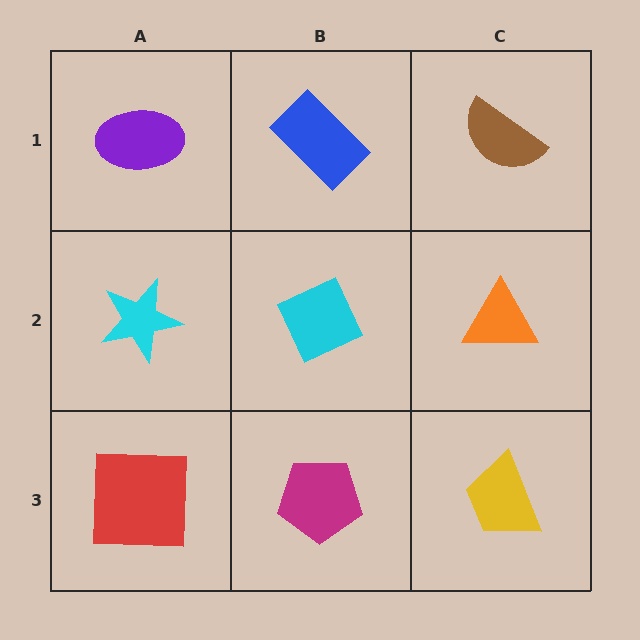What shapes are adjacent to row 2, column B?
A blue rectangle (row 1, column B), a magenta pentagon (row 3, column B), a cyan star (row 2, column A), an orange triangle (row 2, column C).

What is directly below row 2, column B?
A magenta pentagon.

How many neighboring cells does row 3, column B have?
3.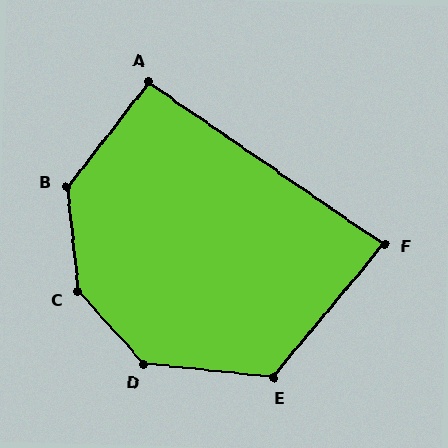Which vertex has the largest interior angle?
C, at approximately 143 degrees.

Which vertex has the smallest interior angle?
F, at approximately 85 degrees.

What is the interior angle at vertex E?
Approximately 124 degrees (obtuse).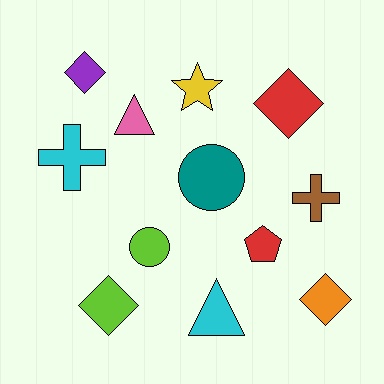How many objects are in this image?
There are 12 objects.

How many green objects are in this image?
There are no green objects.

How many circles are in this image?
There are 2 circles.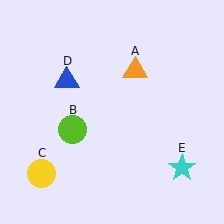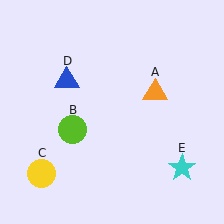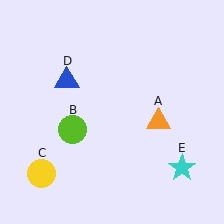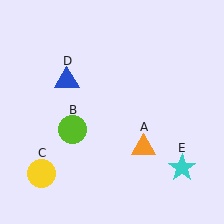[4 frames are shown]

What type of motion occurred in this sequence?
The orange triangle (object A) rotated clockwise around the center of the scene.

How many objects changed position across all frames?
1 object changed position: orange triangle (object A).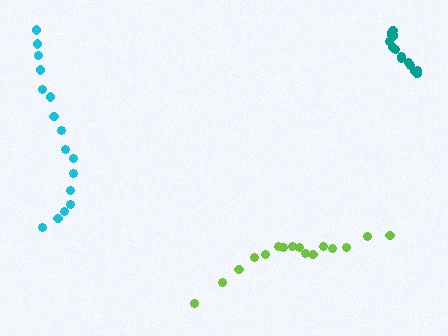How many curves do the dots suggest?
There are 3 distinct paths.